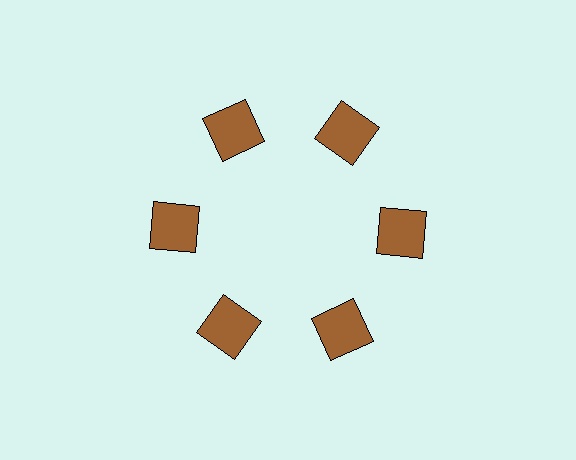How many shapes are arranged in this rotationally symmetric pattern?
There are 6 shapes, arranged in 6 groups of 1.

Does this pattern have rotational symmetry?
Yes, this pattern has 6-fold rotational symmetry. It looks the same after rotating 60 degrees around the center.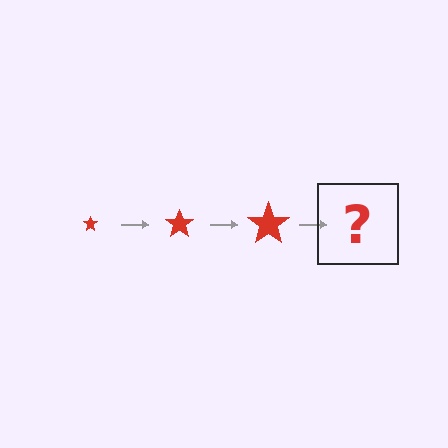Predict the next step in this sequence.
The next step is a red star, larger than the previous one.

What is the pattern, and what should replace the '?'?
The pattern is that the star gets progressively larger each step. The '?' should be a red star, larger than the previous one.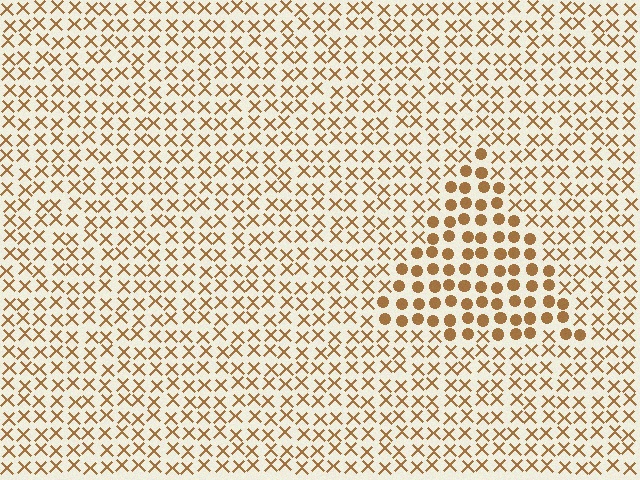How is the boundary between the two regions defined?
The boundary is defined by a change in element shape: circles inside vs. X marks outside. All elements share the same color and spacing.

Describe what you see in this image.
The image is filled with small brown elements arranged in a uniform grid. A triangle-shaped region contains circles, while the surrounding area contains X marks. The boundary is defined purely by the change in element shape.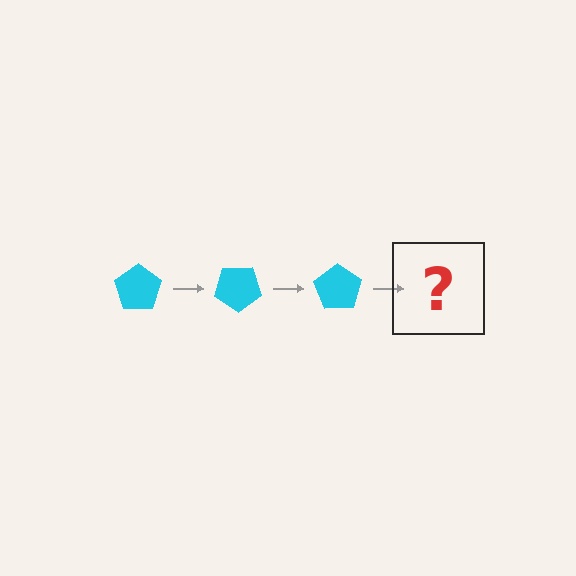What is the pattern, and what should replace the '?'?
The pattern is that the pentagon rotates 35 degrees each step. The '?' should be a cyan pentagon rotated 105 degrees.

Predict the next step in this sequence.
The next step is a cyan pentagon rotated 105 degrees.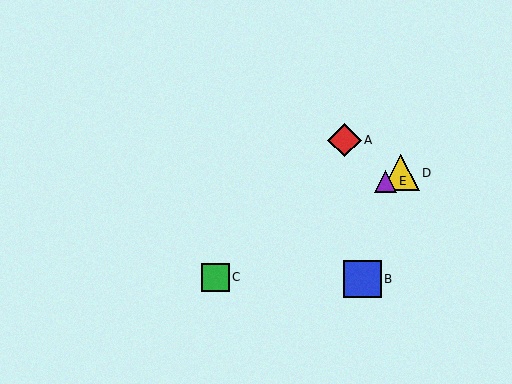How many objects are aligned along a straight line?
3 objects (C, D, E) are aligned along a straight line.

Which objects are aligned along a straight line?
Objects C, D, E are aligned along a straight line.